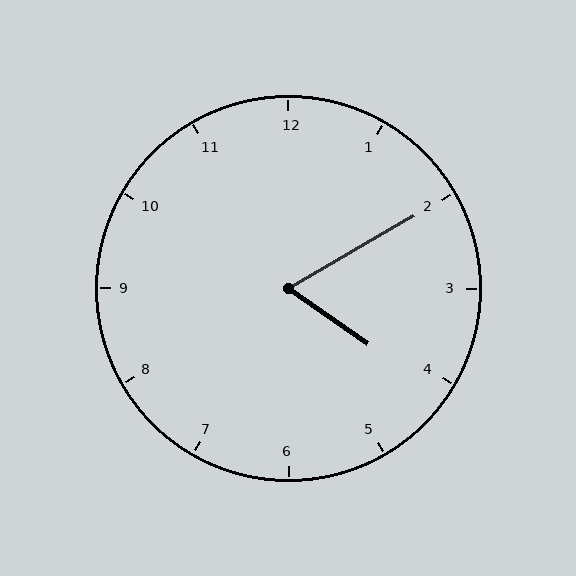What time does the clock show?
4:10.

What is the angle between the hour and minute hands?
Approximately 65 degrees.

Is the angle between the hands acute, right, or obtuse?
It is acute.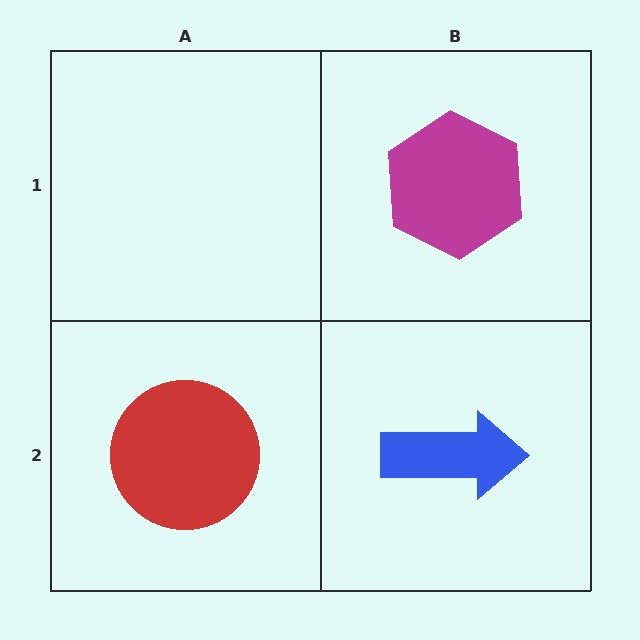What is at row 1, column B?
A magenta hexagon.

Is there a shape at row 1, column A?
No, that cell is empty.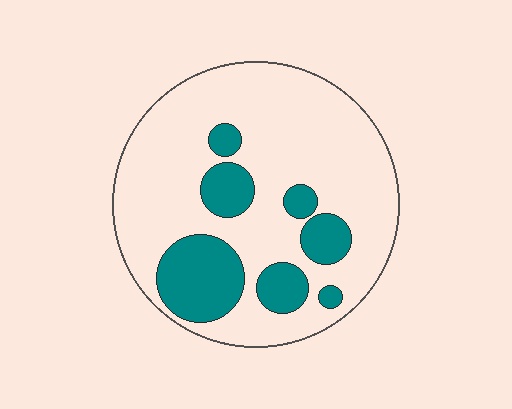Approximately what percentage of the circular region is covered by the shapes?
Approximately 25%.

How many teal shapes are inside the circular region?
7.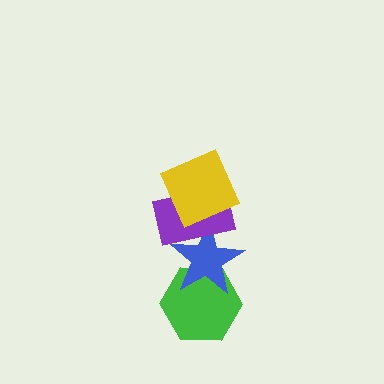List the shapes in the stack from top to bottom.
From top to bottom: the yellow square, the purple rectangle, the blue star, the green hexagon.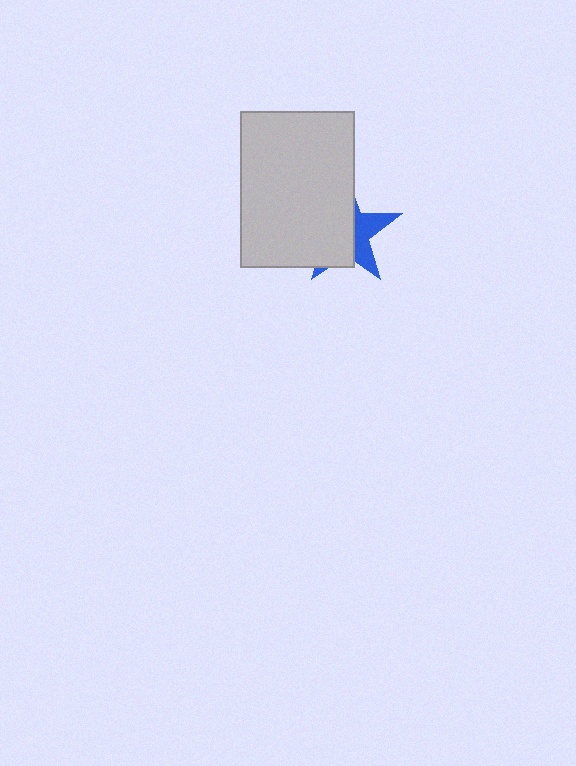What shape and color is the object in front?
The object in front is a light gray rectangle.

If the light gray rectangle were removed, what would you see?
You would see the complete blue star.